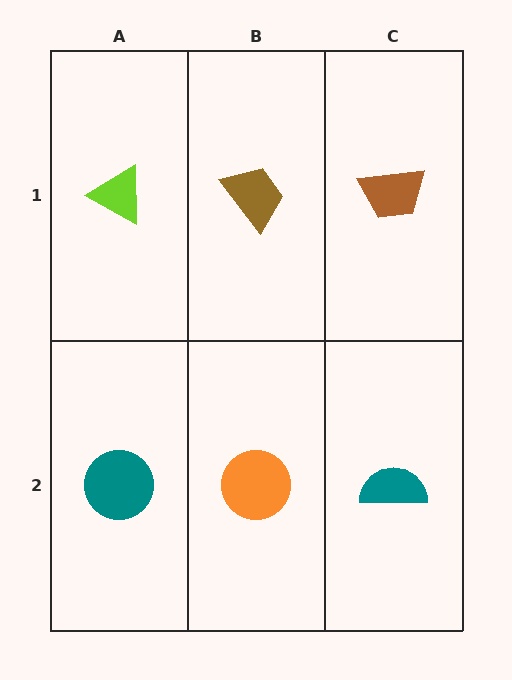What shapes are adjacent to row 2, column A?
A lime triangle (row 1, column A), an orange circle (row 2, column B).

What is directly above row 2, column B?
A brown trapezoid.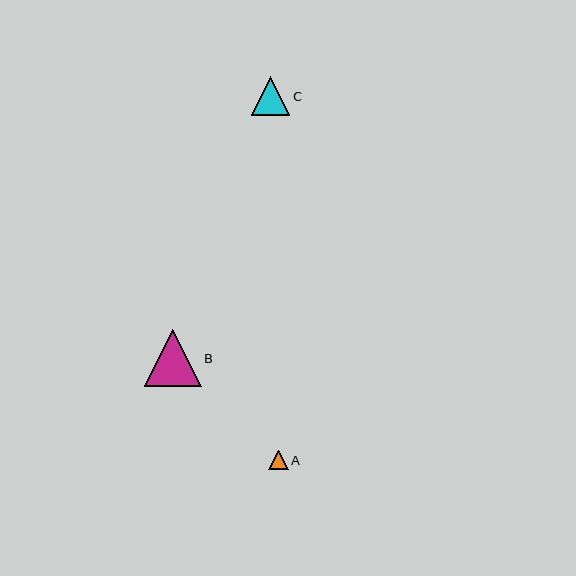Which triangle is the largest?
Triangle B is the largest with a size of approximately 57 pixels.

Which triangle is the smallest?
Triangle A is the smallest with a size of approximately 19 pixels.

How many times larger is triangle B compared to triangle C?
Triangle B is approximately 1.5 times the size of triangle C.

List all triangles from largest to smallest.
From largest to smallest: B, C, A.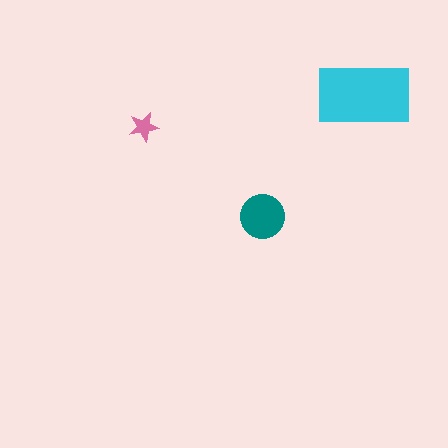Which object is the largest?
The cyan rectangle.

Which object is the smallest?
The pink star.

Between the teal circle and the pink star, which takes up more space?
The teal circle.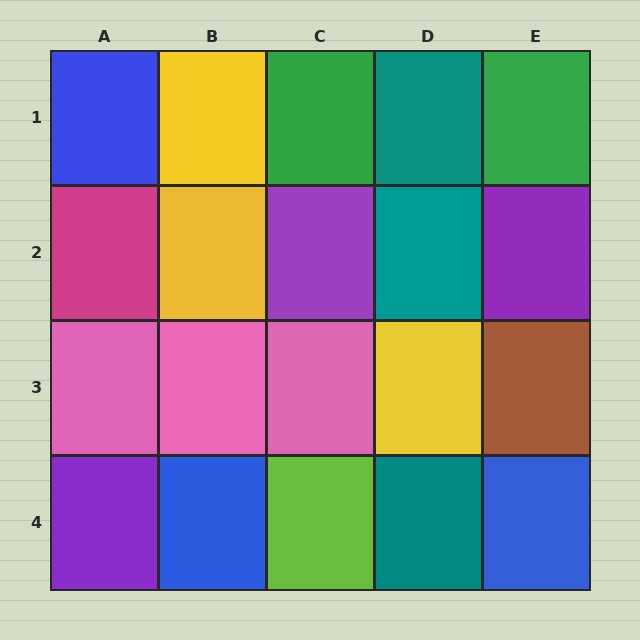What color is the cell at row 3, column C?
Pink.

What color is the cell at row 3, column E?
Brown.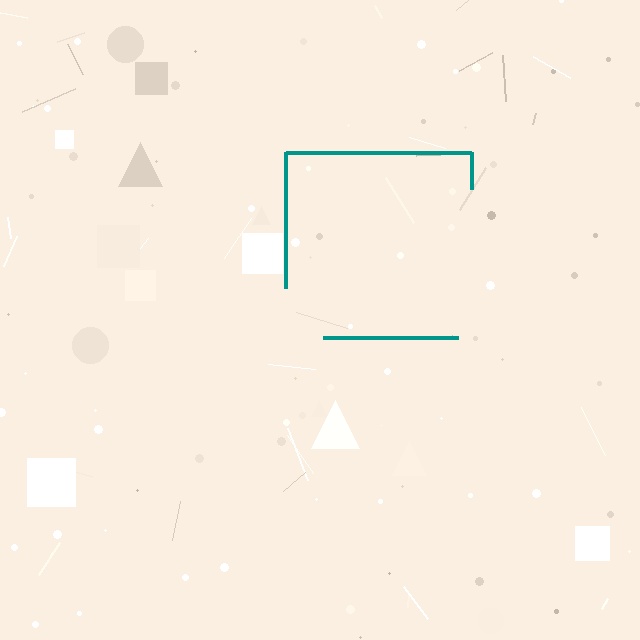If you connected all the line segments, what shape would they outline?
They would outline a square.